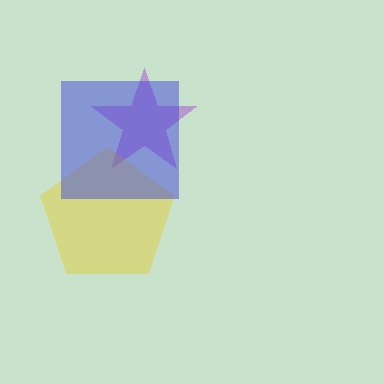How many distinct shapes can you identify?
There are 3 distinct shapes: a purple star, a yellow pentagon, a blue square.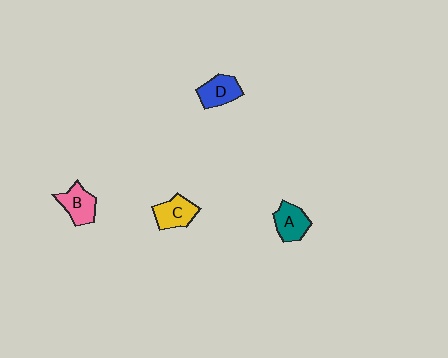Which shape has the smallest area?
Shape D (blue).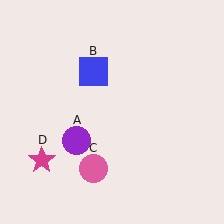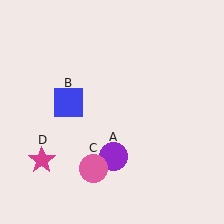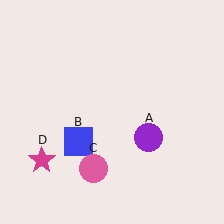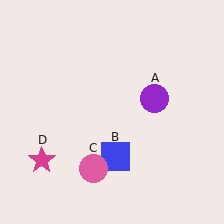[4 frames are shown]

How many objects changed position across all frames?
2 objects changed position: purple circle (object A), blue square (object B).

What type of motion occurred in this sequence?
The purple circle (object A), blue square (object B) rotated counterclockwise around the center of the scene.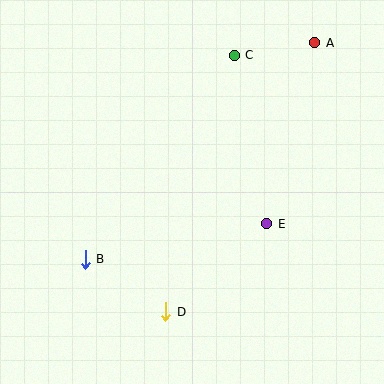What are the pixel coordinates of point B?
Point B is at (85, 259).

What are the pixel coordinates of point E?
Point E is at (267, 224).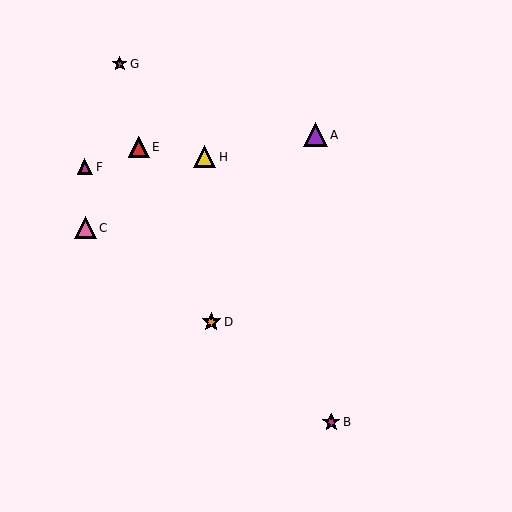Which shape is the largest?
The purple triangle (labeled A) is the largest.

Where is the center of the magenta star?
The center of the magenta star is at (120, 64).